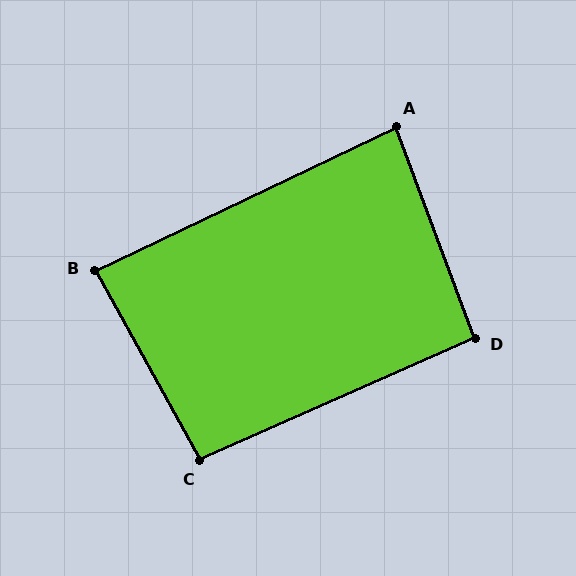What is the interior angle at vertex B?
Approximately 87 degrees (approximately right).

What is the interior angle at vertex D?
Approximately 93 degrees (approximately right).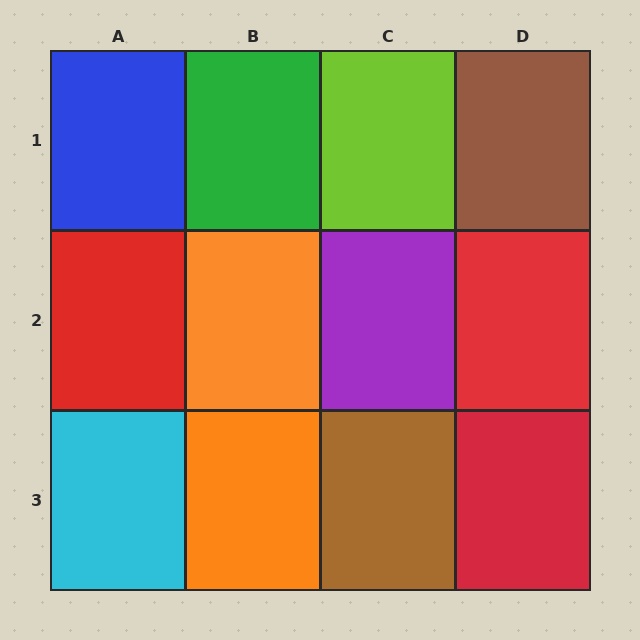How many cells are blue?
1 cell is blue.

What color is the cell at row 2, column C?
Purple.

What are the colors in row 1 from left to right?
Blue, green, lime, brown.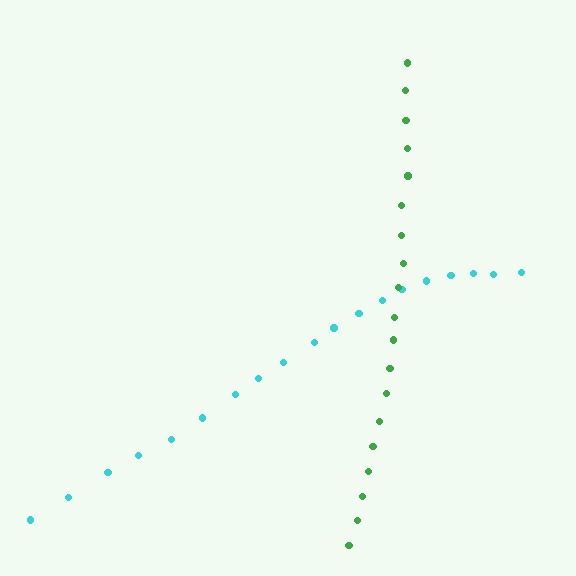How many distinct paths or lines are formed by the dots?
There are 2 distinct paths.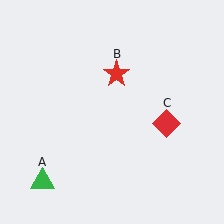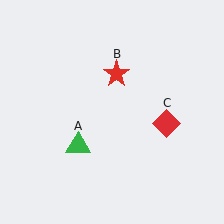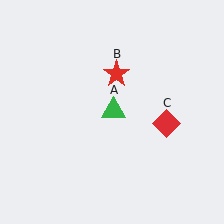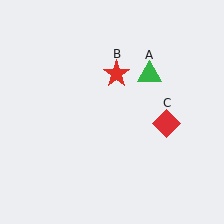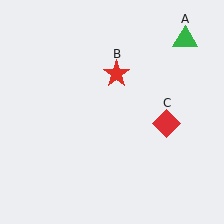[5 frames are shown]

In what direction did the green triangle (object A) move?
The green triangle (object A) moved up and to the right.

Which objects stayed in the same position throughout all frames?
Red star (object B) and red diamond (object C) remained stationary.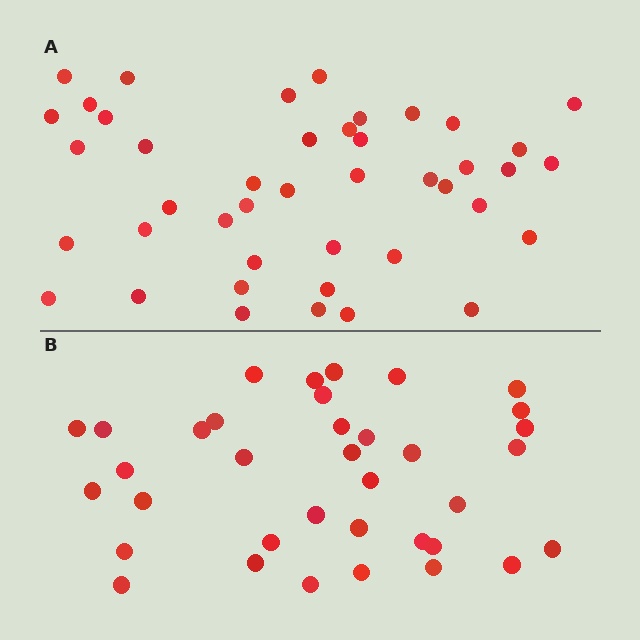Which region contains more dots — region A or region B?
Region A (the top region) has more dots.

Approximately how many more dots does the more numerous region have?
Region A has roughly 8 or so more dots than region B.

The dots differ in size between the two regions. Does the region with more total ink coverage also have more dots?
No. Region B has more total ink coverage because its dots are larger, but region A actually contains more individual dots. Total area can be misleading — the number of items is what matters here.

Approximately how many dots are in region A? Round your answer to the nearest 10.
About 40 dots. (The exact count is 43, which rounds to 40.)